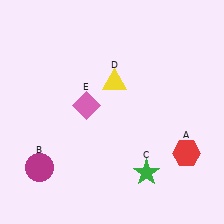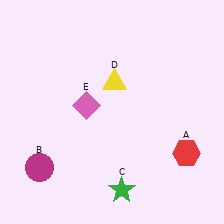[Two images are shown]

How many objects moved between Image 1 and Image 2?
1 object moved between the two images.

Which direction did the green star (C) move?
The green star (C) moved left.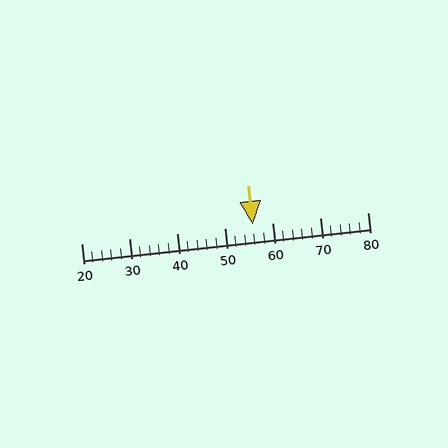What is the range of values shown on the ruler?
The ruler shows values from 20 to 80.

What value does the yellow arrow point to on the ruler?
The yellow arrow points to approximately 56.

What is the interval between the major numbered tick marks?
The major tick marks are spaced 10 units apart.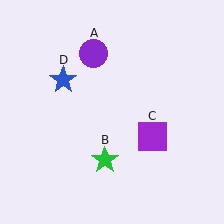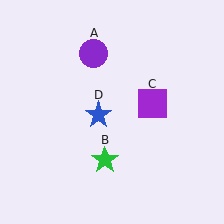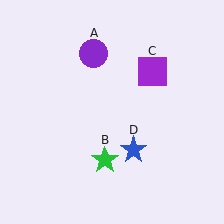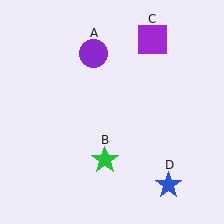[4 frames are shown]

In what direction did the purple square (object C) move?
The purple square (object C) moved up.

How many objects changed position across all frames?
2 objects changed position: purple square (object C), blue star (object D).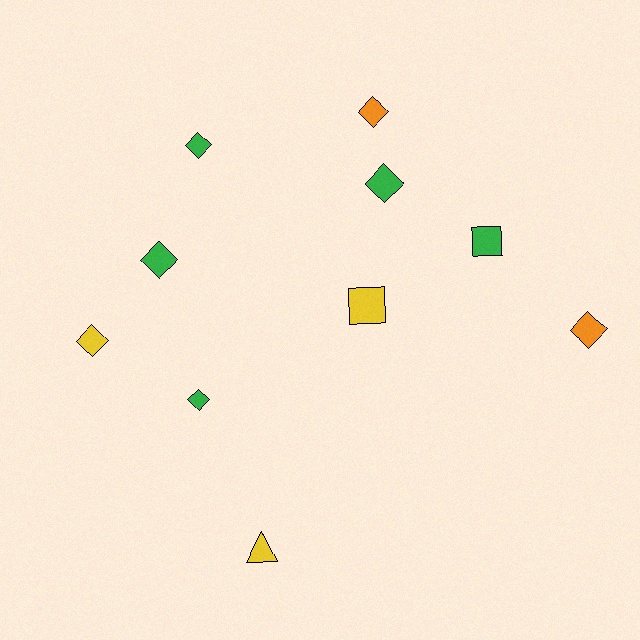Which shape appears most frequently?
Diamond, with 7 objects.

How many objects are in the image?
There are 10 objects.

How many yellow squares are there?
There is 1 yellow square.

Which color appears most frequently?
Green, with 5 objects.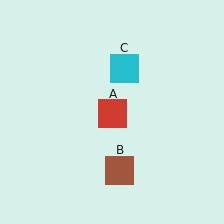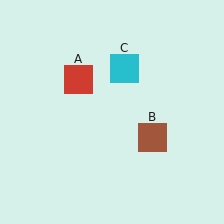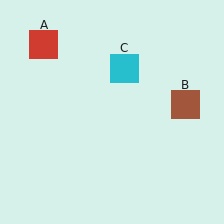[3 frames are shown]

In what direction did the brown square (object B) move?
The brown square (object B) moved up and to the right.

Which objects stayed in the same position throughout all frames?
Cyan square (object C) remained stationary.